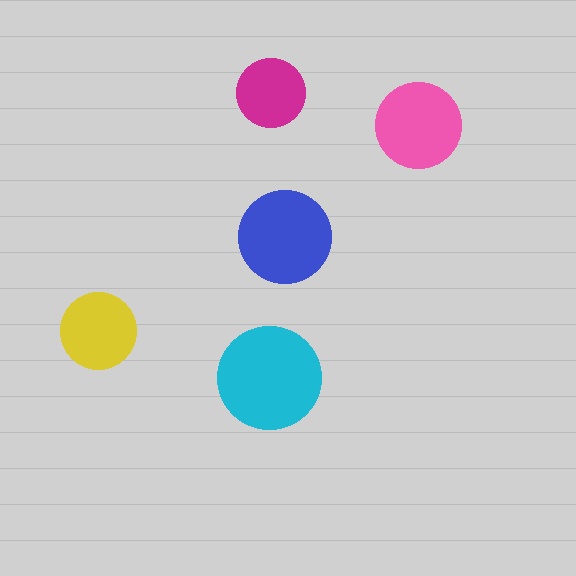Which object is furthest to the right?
The pink circle is rightmost.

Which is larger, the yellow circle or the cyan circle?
The cyan one.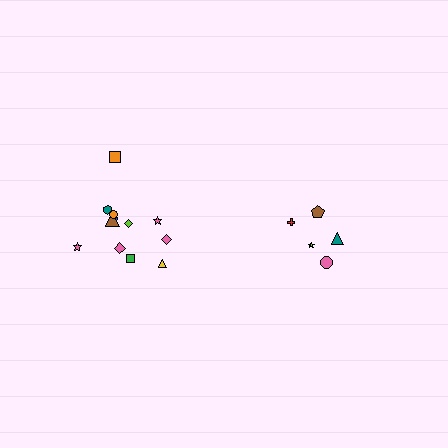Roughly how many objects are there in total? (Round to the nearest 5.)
Roughly 15 objects in total.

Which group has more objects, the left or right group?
The left group.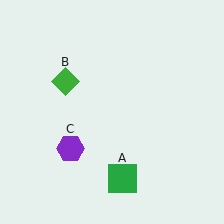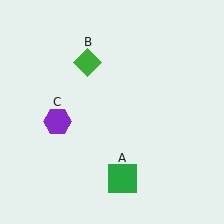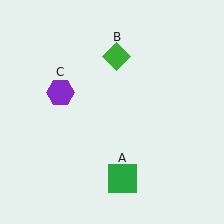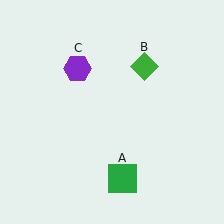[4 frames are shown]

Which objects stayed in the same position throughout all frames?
Green square (object A) remained stationary.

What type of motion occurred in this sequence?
The green diamond (object B), purple hexagon (object C) rotated clockwise around the center of the scene.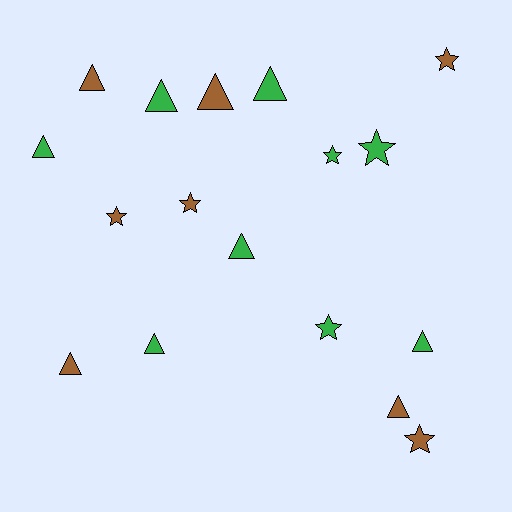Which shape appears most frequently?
Triangle, with 10 objects.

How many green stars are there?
There are 3 green stars.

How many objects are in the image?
There are 17 objects.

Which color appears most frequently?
Green, with 9 objects.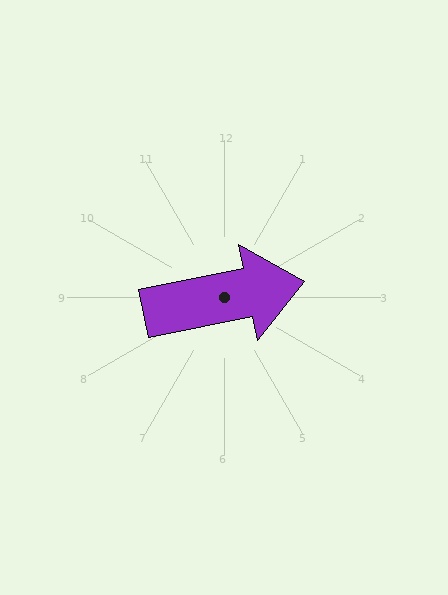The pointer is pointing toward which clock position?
Roughly 3 o'clock.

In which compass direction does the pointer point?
East.